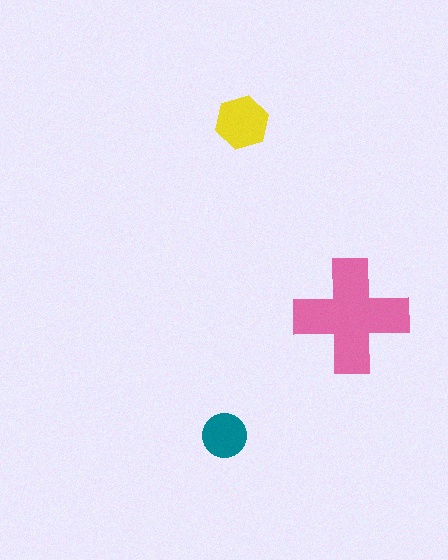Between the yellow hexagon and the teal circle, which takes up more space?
The yellow hexagon.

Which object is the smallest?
The teal circle.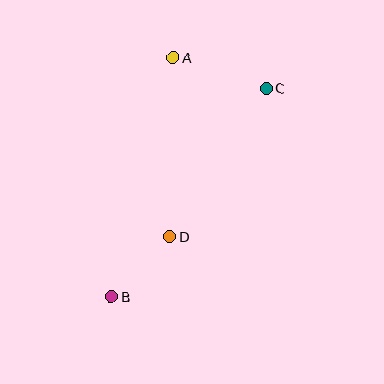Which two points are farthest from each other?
Points B and C are farthest from each other.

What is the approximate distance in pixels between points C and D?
The distance between C and D is approximately 177 pixels.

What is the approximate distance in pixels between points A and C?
The distance between A and C is approximately 98 pixels.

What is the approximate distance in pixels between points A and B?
The distance between A and B is approximately 247 pixels.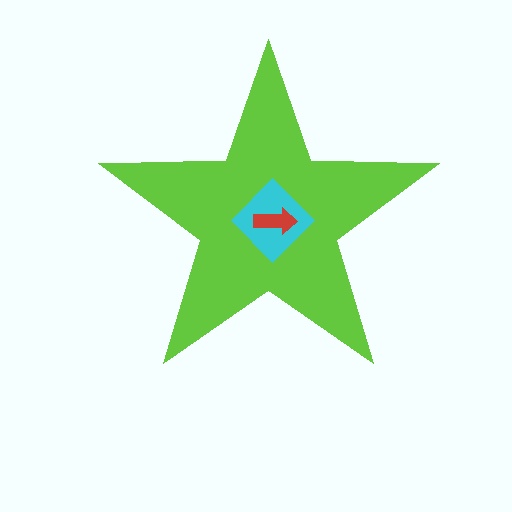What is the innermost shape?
The red arrow.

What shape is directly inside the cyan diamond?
The red arrow.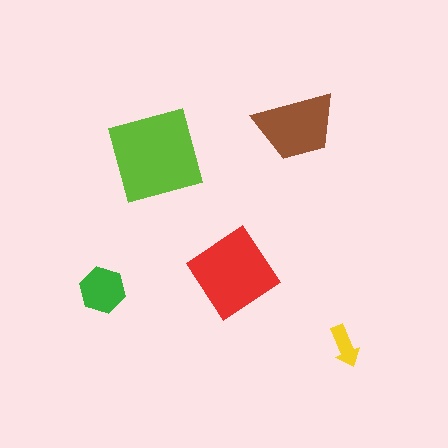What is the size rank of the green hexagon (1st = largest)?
4th.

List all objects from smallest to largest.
The yellow arrow, the green hexagon, the brown trapezoid, the red diamond, the lime diamond.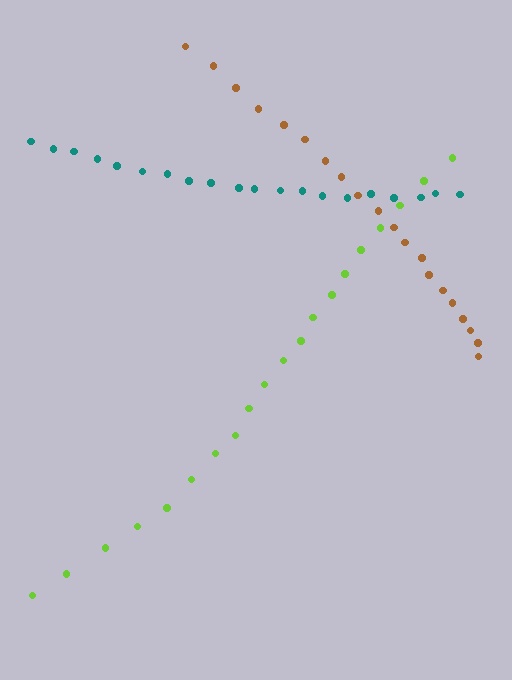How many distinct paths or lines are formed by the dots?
There are 3 distinct paths.